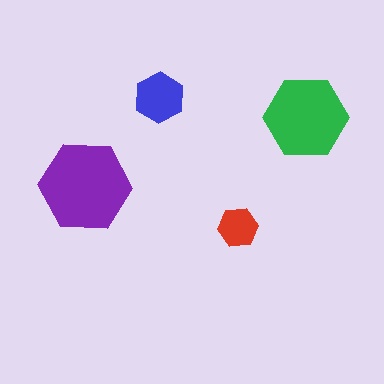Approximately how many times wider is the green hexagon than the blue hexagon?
About 1.5 times wider.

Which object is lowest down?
The red hexagon is bottommost.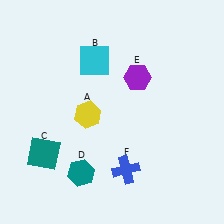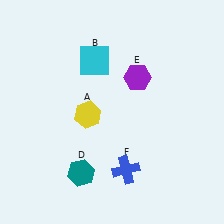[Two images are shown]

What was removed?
The teal square (C) was removed in Image 2.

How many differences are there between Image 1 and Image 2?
There is 1 difference between the two images.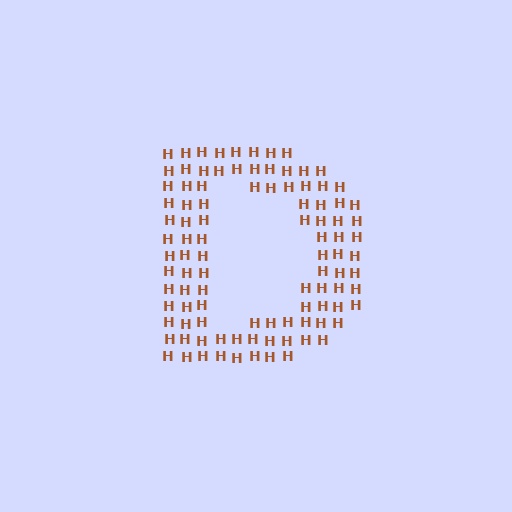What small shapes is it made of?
It is made of small letter H's.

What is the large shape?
The large shape is the letter D.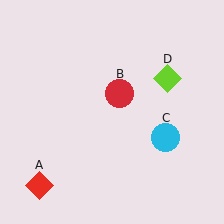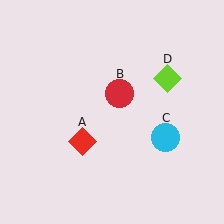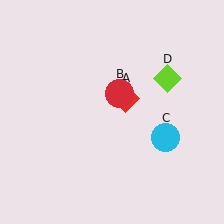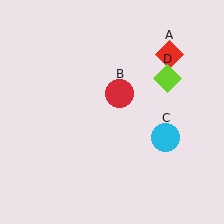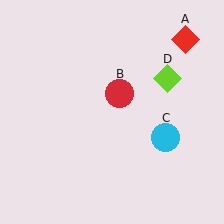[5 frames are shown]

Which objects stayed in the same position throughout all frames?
Red circle (object B) and cyan circle (object C) and lime diamond (object D) remained stationary.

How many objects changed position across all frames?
1 object changed position: red diamond (object A).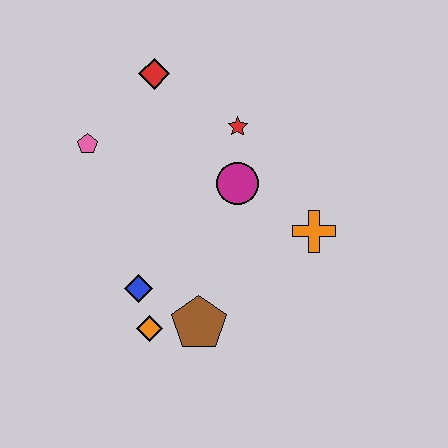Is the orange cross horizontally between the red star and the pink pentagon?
No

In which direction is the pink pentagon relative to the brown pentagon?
The pink pentagon is above the brown pentagon.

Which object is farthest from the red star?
The orange diamond is farthest from the red star.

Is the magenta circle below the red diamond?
Yes